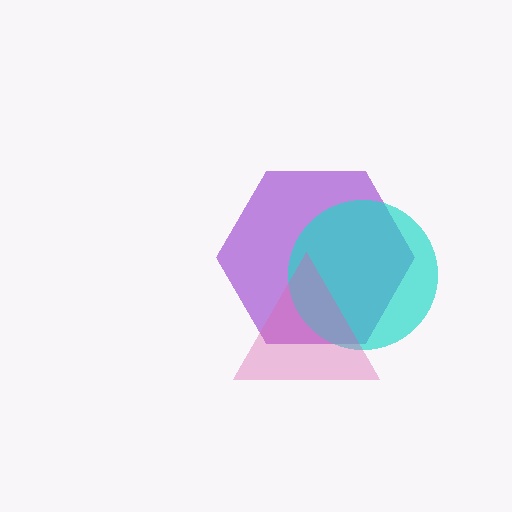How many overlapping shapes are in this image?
There are 3 overlapping shapes in the image.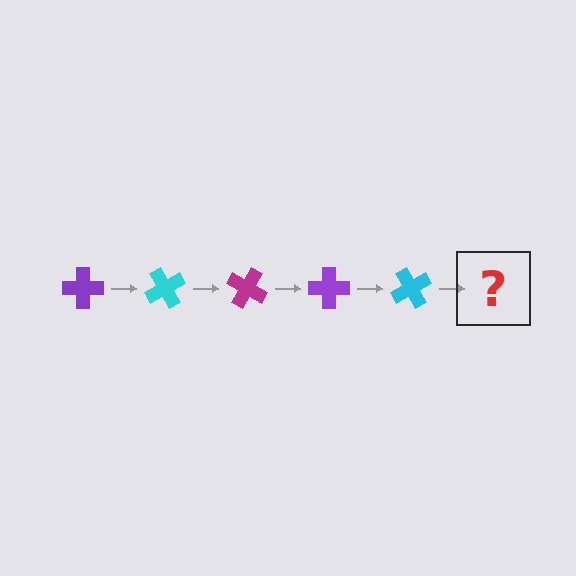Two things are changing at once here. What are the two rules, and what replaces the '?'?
The two rules are that it rotates 60 degrees each step and the color cycles through purple, cyan, and magenta. The '?' should be a magenta cross, rotated 300 degrees from the start.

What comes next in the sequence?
The next element should be a magenta cross, rotated 300 degrees from the start.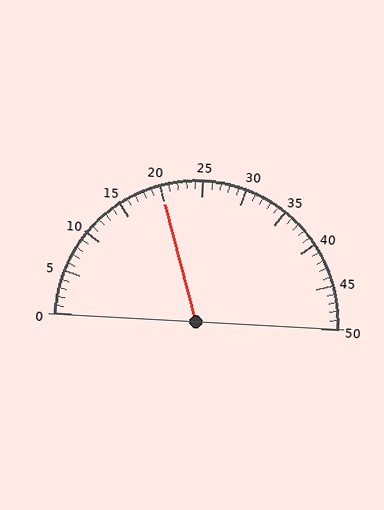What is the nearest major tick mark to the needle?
The nearest major tick mark is 20.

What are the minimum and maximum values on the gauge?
The gauge ranges from 0 to 50.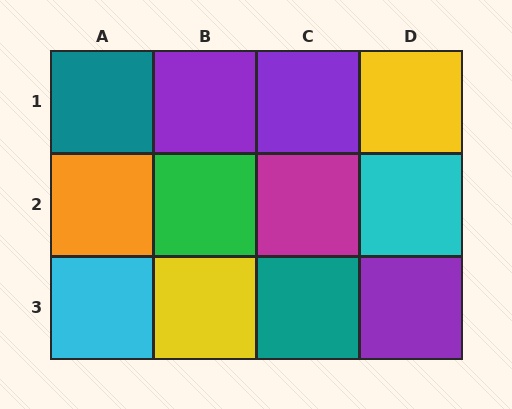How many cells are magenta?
1 cell is magenta.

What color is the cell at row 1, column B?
Purple.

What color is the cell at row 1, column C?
Purple.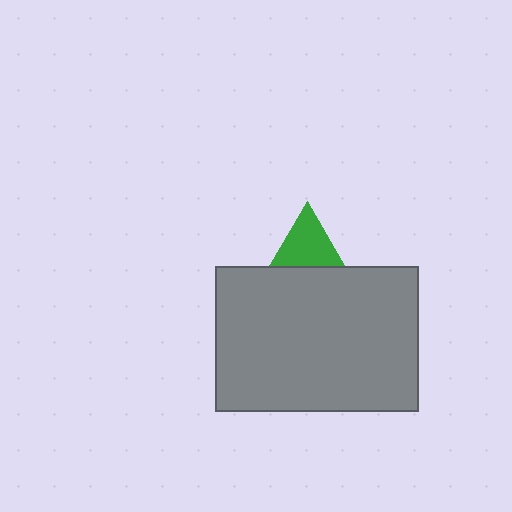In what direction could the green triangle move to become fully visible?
The green triangle could move up. That would shift it out from behind the gray rectangle entirely.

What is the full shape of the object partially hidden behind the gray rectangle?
The partially hidden object is a green triangle.